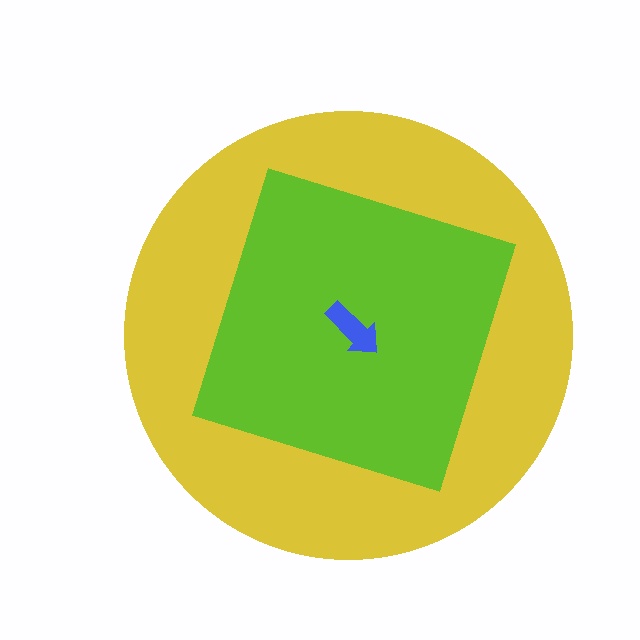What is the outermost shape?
The yellow circle.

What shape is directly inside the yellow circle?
The lime square.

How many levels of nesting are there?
3.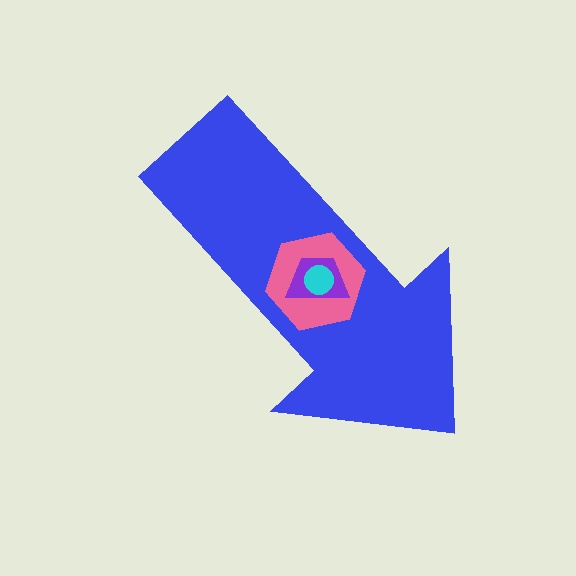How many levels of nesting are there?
4.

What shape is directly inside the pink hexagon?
The purple trapezoid.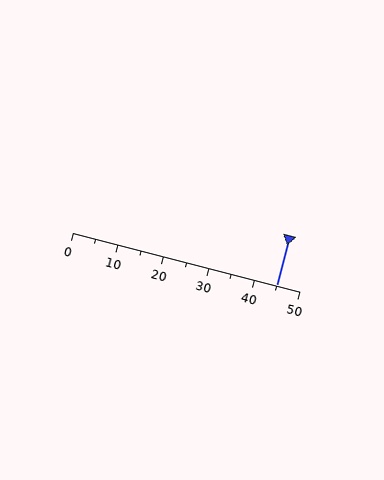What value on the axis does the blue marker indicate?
The marker indicates approximately 45.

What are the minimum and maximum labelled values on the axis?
The axis runs from 0 to 50.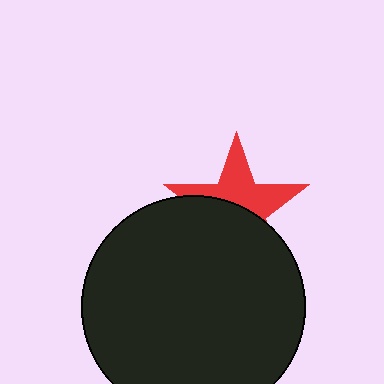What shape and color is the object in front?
The object in front is a black circle.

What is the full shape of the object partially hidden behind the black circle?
The partially hidden object is a red star.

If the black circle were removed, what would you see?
You would see the complete red star.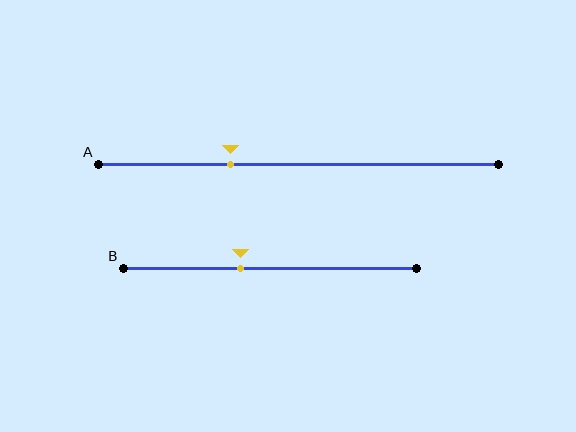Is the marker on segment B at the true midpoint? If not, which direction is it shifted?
No, the marker on segment B is shifted to the left by about 10% of the segment length.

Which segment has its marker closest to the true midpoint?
Segment B has its marker closest to the true midpoint.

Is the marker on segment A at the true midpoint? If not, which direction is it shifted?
No, the marker on segment A is shifted to the left by about 17% of the segment length.